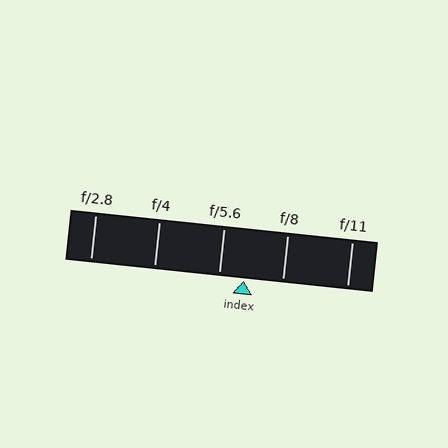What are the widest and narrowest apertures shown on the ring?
The widest aperture shown is f/2.8 and the narrowest is f/11.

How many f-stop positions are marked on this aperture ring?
There are 5 f-stop positions marked.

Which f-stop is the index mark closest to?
The index mark is closest to f/5.6.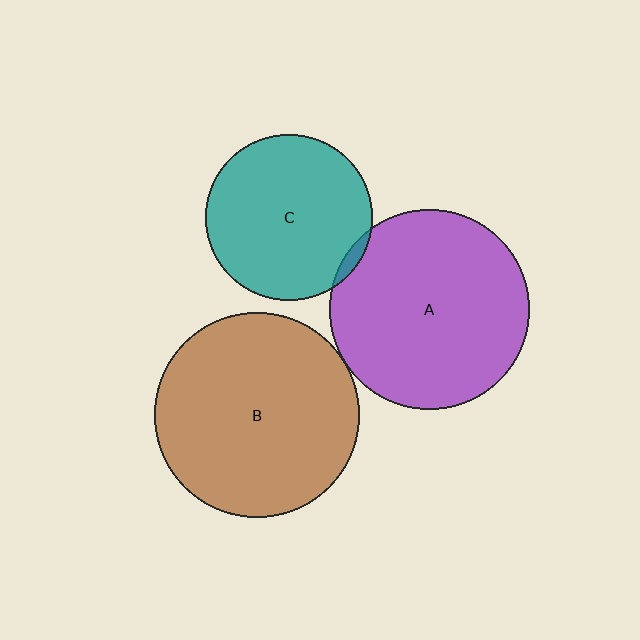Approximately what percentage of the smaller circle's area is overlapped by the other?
Approximately 5%.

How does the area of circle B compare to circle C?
Approximately 1.5 times.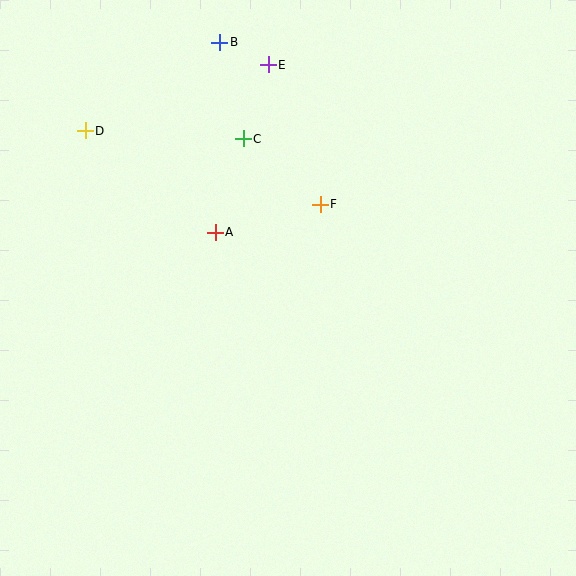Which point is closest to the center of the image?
Point F at (320, 204) is closest to the center.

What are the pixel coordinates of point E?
Point E is at (268, 65).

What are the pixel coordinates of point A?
Point A is at (215, 232).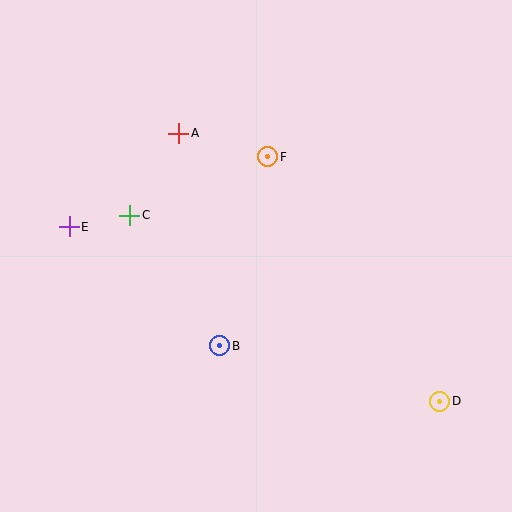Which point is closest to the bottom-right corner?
Point D is closest to the bottom-right corner.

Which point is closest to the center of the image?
Point B at (220, 346) is closest to the center.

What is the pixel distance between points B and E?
The distance between B and E is 191 pixels.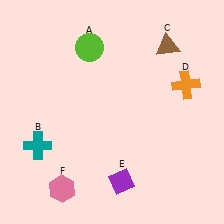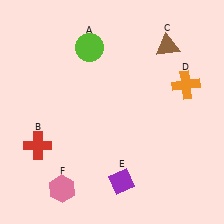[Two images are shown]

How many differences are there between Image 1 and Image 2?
There is 1 difference between the two images.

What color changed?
The cross (B) changed from teal in Image 1 to red in Image 2.